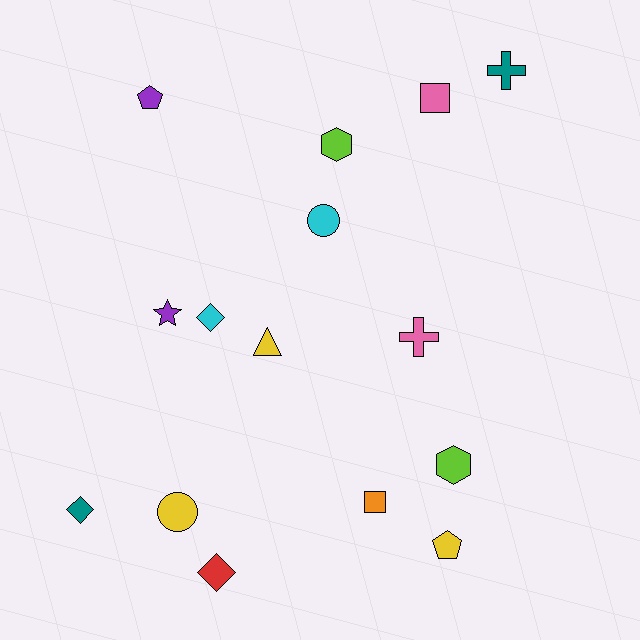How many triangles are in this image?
There is 1 triangle.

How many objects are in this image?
There are 15 objects.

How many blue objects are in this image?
There are no blue objects.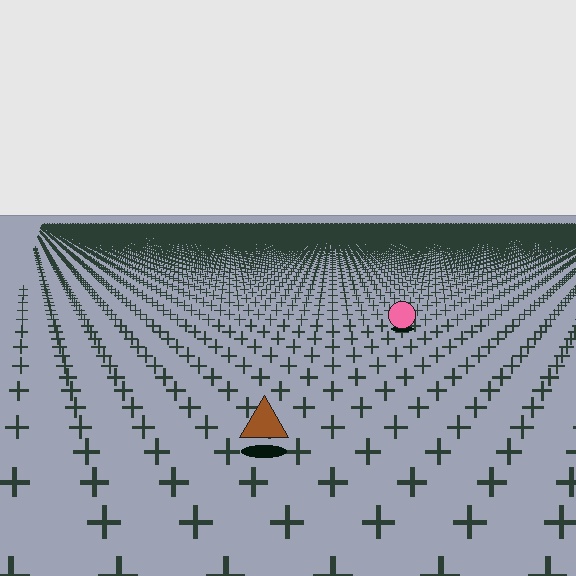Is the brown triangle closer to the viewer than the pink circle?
Yes. The brown triangle is closer — you can tell from the texture gradient: the ground texture is coarser near it.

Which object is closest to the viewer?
The brown triangle is closest. The texture marks near it are larger and more spread out.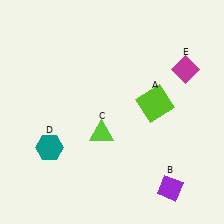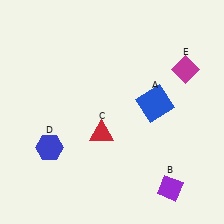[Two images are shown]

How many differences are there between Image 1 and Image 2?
There are 3 differences between the two images.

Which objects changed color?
A changed from lime to blue. C changed from lime to red. D changed from teal to blue.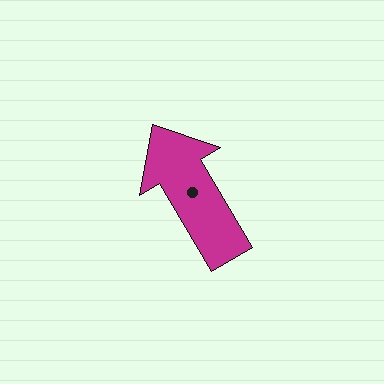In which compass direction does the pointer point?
Northwest.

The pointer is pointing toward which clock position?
Roughly 11 o'clock.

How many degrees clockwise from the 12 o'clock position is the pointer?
Approximately 329 degrees.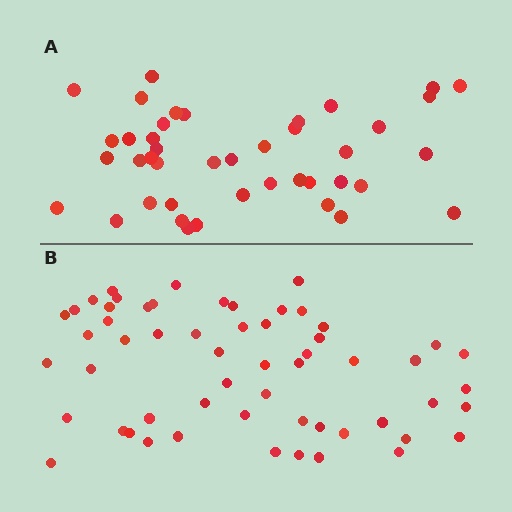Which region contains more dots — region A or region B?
Region B (the bottom region) has more dots.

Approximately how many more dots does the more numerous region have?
Region B has approximately 15 more dots than region A.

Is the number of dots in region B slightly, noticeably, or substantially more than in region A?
Region B has noticeably more, but not dramatically so. The ratio is roughly 1.4 to 1.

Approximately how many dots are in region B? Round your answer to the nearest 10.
About 60 dots. (The exact count is 57, which rounds to 60.)